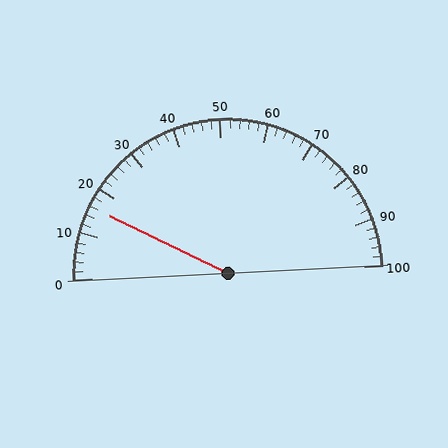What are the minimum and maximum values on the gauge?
The gauge ranges from 0 to 100.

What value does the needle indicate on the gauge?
The needle indicates approximately 16.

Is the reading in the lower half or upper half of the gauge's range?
The reading is in the lower half of the range (0 to 100).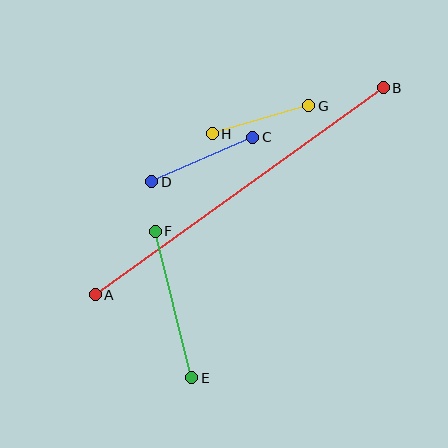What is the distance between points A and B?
The distance is approximately 355 pixels.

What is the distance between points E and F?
The distance is approximately 151 pixels.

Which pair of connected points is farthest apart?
Points A and B are farthest apart.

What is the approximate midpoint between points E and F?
The midpoint is at approximately (173, 305) pixels.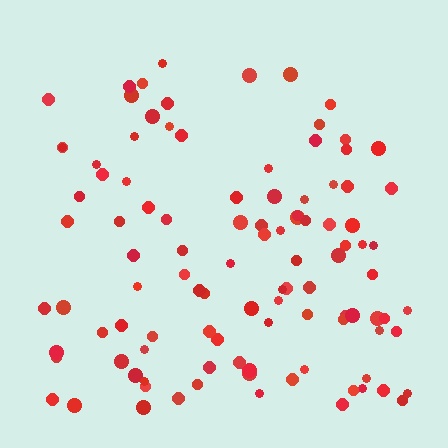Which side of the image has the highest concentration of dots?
The bottom.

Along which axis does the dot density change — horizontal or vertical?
Vertical.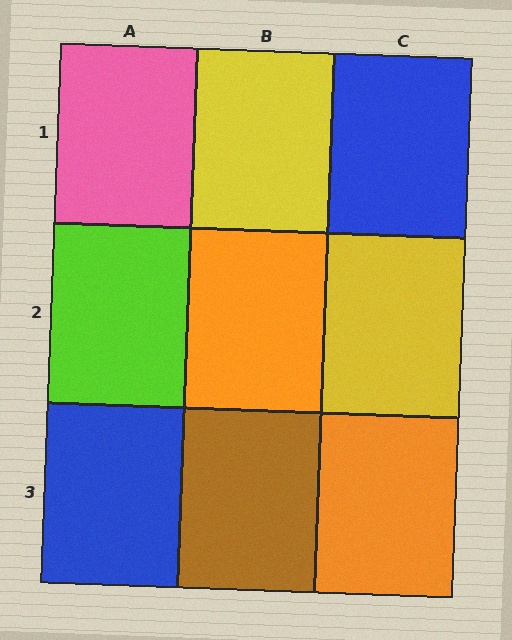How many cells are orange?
2 cells are orange.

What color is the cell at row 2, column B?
Orange.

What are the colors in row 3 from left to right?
Blue, brown, orange.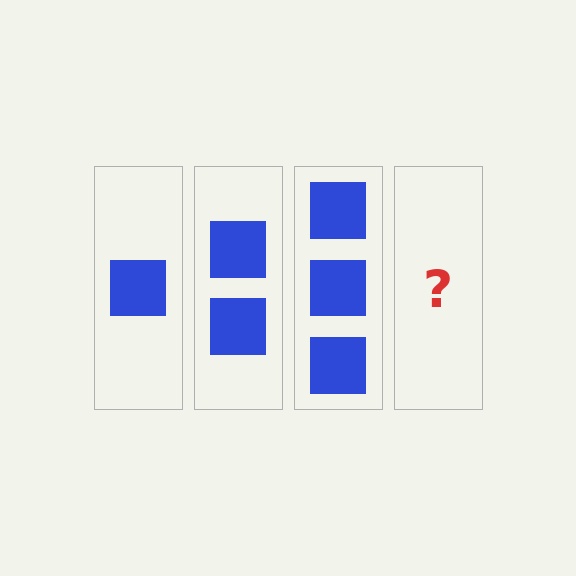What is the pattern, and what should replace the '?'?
The pattern is that each step adds one more square. The '?' should be 4 squares.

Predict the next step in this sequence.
The next step is 4 squares.